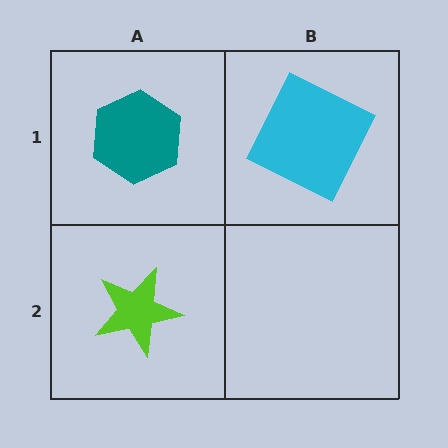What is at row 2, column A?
A lime star.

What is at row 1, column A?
A teal hexagon.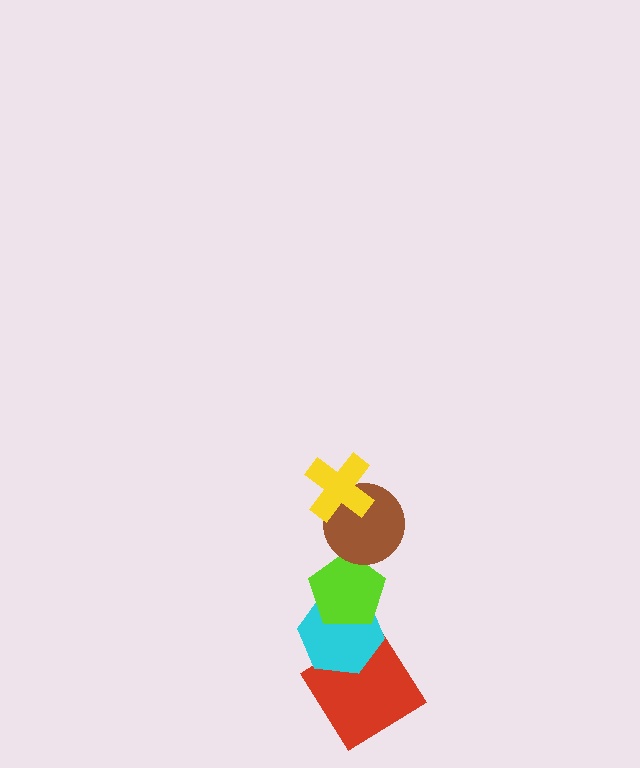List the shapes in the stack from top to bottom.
From top to bottom: the yellow cross, the brown circle, the lime pentagon, the cyan hexagon, the red diamond.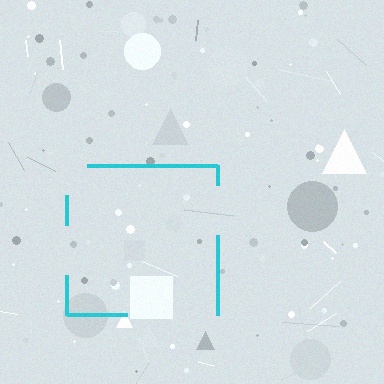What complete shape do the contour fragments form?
The contour fragments form a square.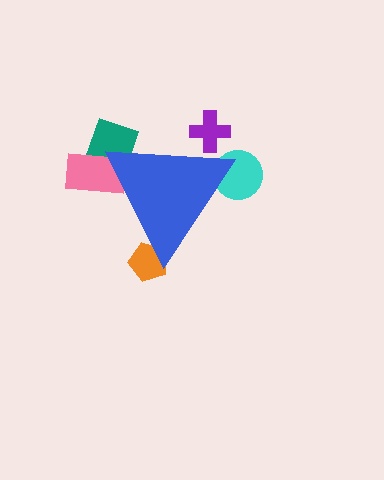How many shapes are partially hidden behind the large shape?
5 shapes are partially hidden.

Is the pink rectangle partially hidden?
Yes, the pink rectangle is partially hidden behind the blue triangle.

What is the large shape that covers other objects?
A blue triangle.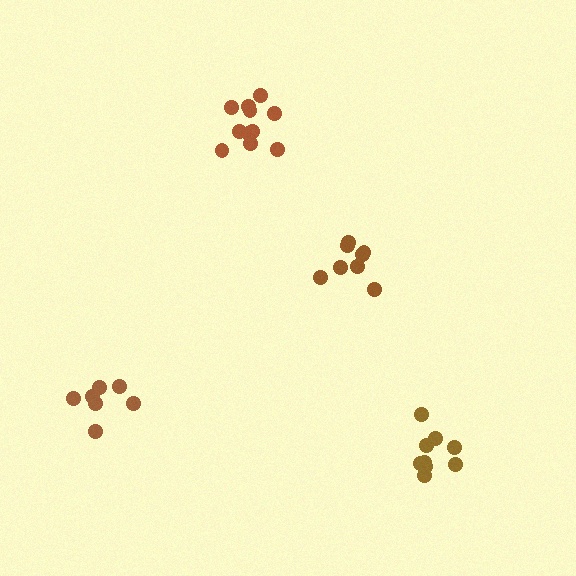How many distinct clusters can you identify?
There are 4 distinct clusters.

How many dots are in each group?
Group 1: 7 dots, Group 2: 11 dots, Group 3: 9 dots, Group 4: 8 dots (35 total).